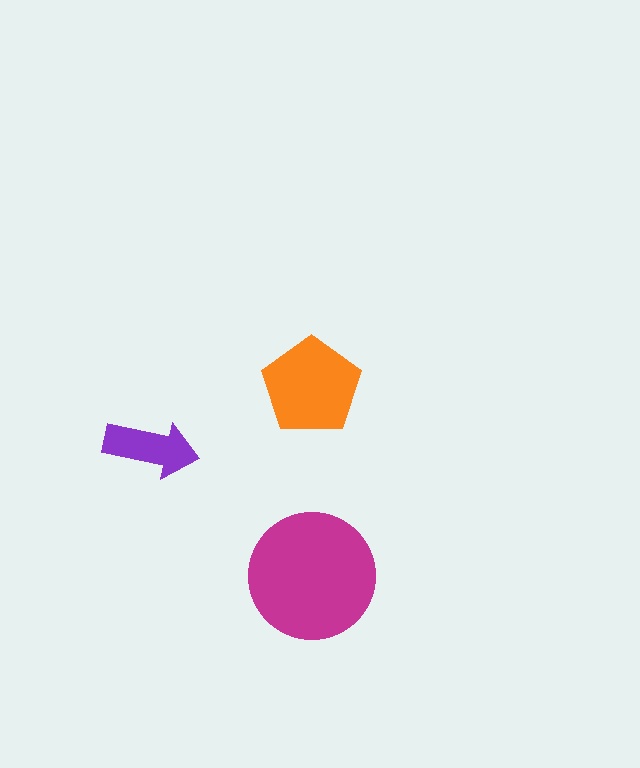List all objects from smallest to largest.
The purple arrow, the orange pentagon, the magenta circle.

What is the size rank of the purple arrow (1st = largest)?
3rd.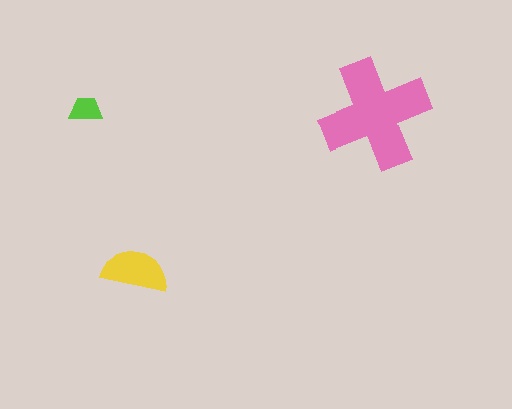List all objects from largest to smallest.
The pink cross, the yellow semicircle, the lime trapezoid.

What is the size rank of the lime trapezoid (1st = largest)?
3rd.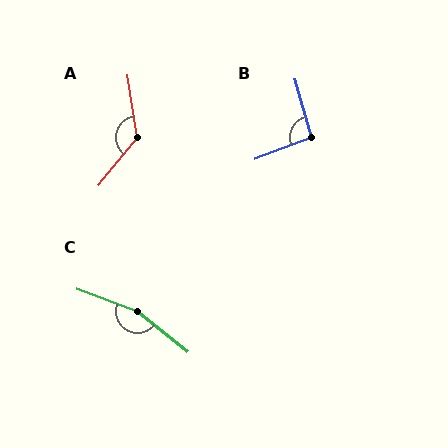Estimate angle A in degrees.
Approximately 132 degrees.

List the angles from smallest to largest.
B (95°), A (132°), C (162°).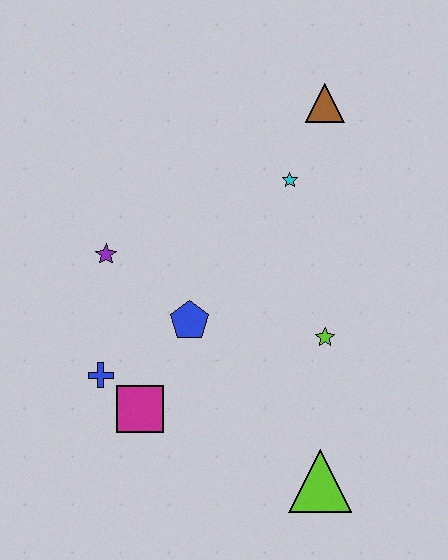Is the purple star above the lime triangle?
Yes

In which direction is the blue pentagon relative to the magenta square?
The blue pentagon is above the magenta square.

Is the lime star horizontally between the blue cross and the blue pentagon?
No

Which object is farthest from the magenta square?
The brown triangle is farthest from the magenta square.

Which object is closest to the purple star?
The blue pentagon is closest to the purple star.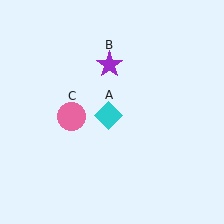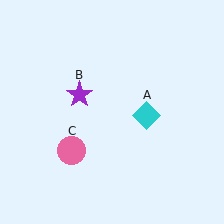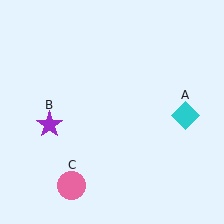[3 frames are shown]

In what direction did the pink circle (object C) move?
The pink circle (object C) moved down.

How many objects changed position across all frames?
3 objects changed position: cyan diamond (object A), purple star (object B), pink circle (object C).